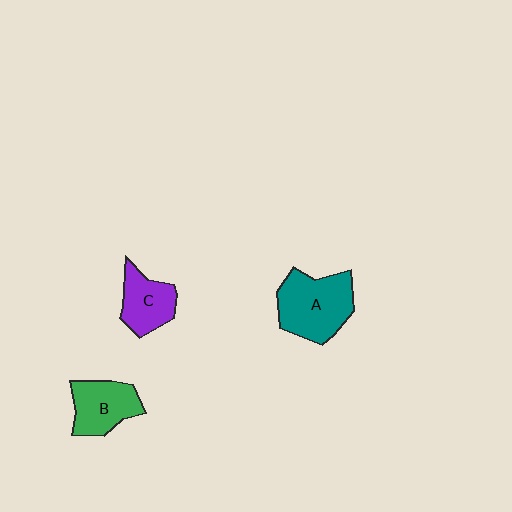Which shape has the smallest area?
Shape C (purple).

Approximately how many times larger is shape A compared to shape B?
Approximately 1.4 times.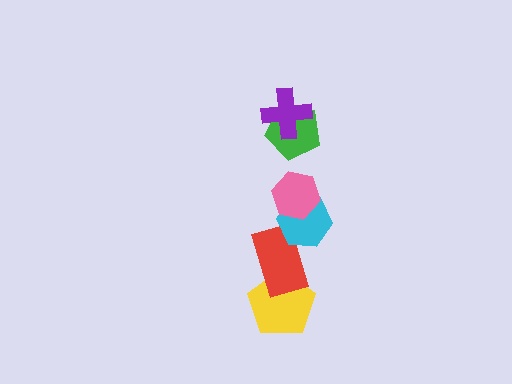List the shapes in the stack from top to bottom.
From top to bottom: the purple cross, the green pentagon, the pink hexagon, the cyan hexagon, the red rectangle, the yellow pentagon.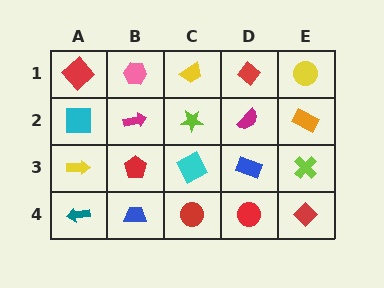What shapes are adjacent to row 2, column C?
A yellow trapezoid (row 1, column C), a cyan square (row 3, column C), a magenta arrow (row 2, column B), a magenta semicircle (row 2, column D).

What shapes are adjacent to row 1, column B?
A magenta arrow (row 2, column B), a red diamond (row 1, column A), a yellow trapezoid (row 1, column C).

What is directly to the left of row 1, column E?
A red diamond.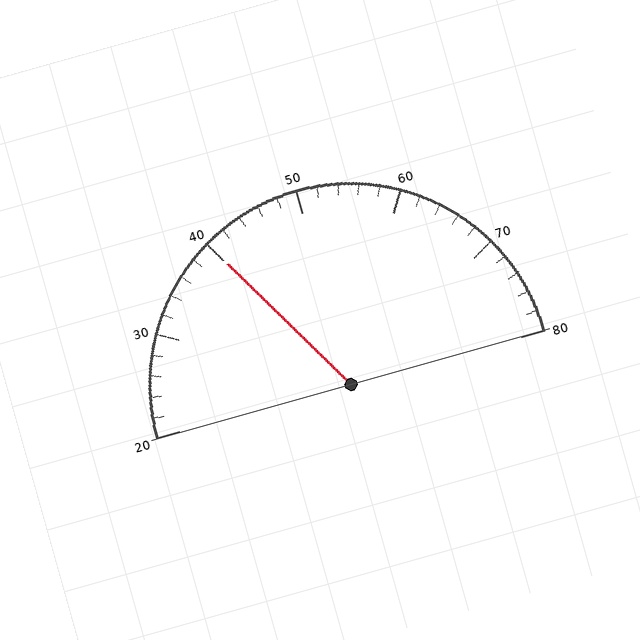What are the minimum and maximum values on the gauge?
The gauge ranges from 20 to 80.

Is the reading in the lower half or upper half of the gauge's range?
The reading is in the lower half of the range (20 to 80).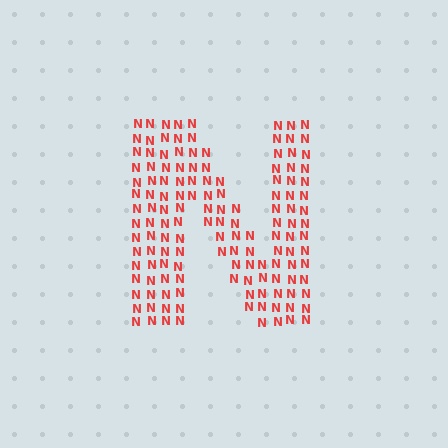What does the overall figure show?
The overall figure shows the letter N.